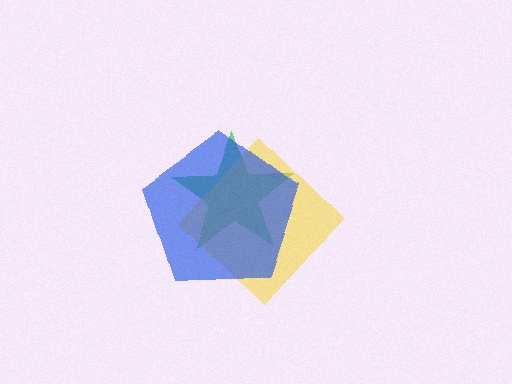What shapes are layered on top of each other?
The layered shapes are: a green star, a yellow diamond, a blue pentagon.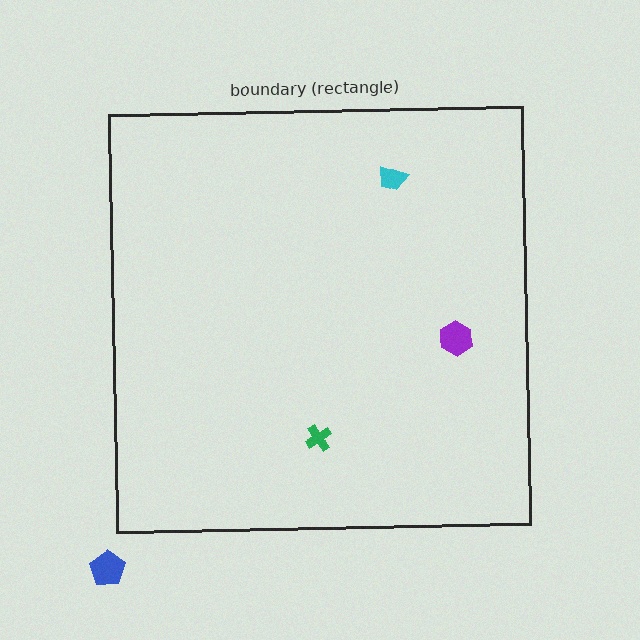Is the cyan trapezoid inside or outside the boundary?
Inside.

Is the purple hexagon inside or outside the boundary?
Inside.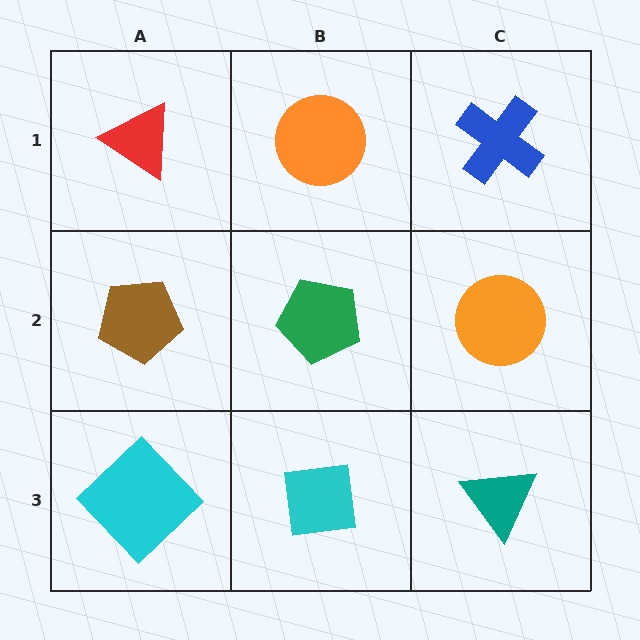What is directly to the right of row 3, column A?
A cyan square.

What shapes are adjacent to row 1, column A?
A brown pentagon (row 2, column A), an orange circle (row 1, column B).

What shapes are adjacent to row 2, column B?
An orange circle (row 1, column B), a cyan square (row 3, column B), a brown pentagon (row 2, column A), an orange circle (row 2, column C).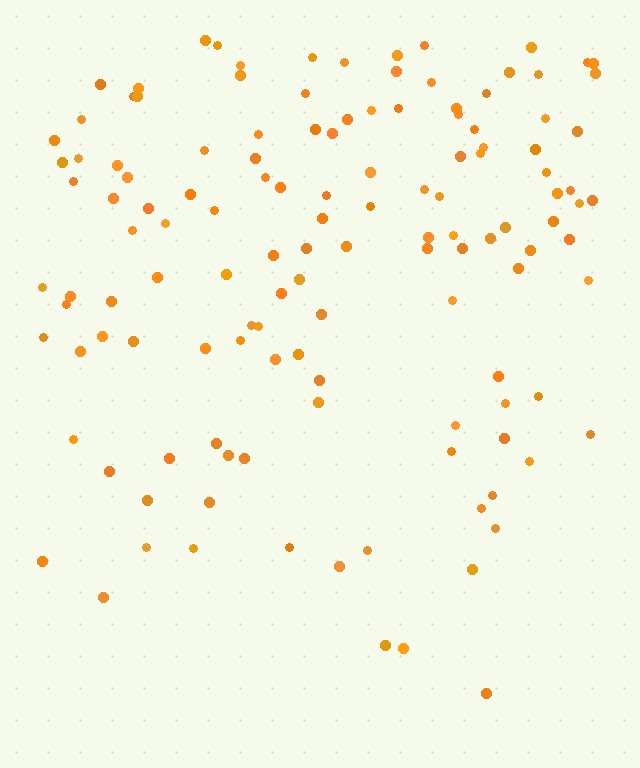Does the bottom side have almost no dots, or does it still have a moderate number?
Still a moderate number, just noticeably fewer than the top.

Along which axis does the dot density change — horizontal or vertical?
Vertical.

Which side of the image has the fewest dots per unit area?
The bottom.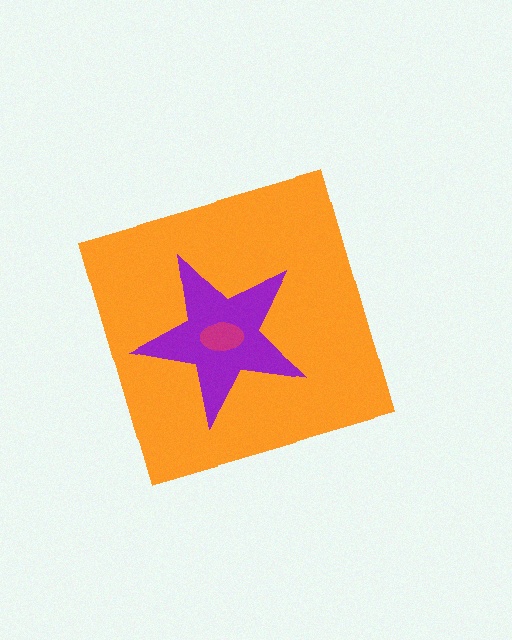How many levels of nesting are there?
3.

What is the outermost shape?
The orange diamond.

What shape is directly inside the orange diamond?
The purple star.